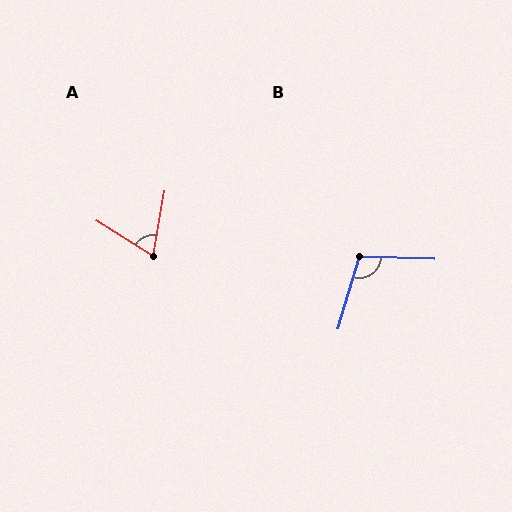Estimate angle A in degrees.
Approximately 68 degrees.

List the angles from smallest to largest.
A (68°), B (104°).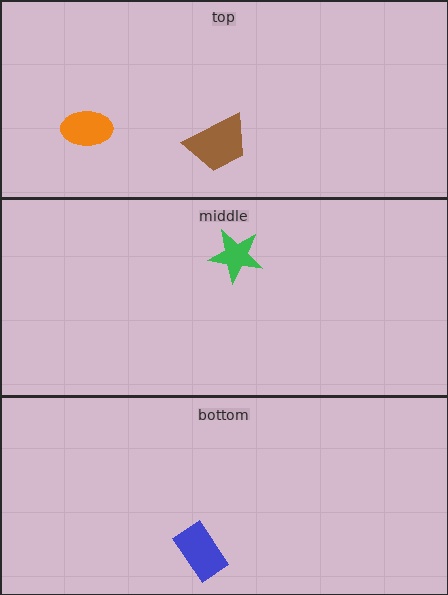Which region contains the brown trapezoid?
The top region.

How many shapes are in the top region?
2.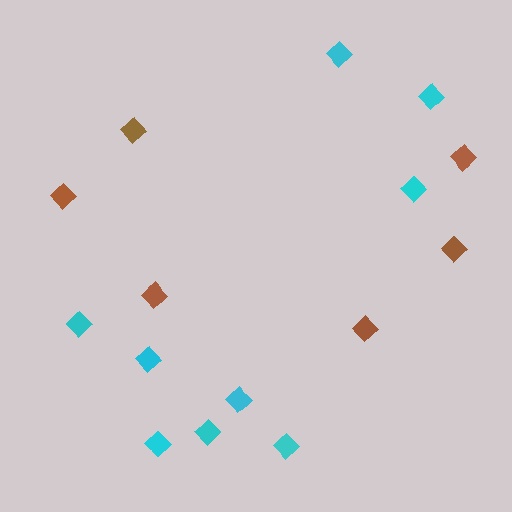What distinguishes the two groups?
There are 2 groups: one group of cyan diamonds (9) and one group of brown diamonds (6).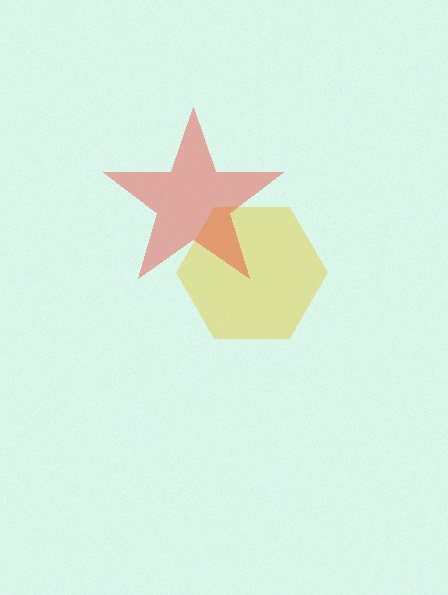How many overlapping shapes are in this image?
There are 2 overlapping shapes in the image.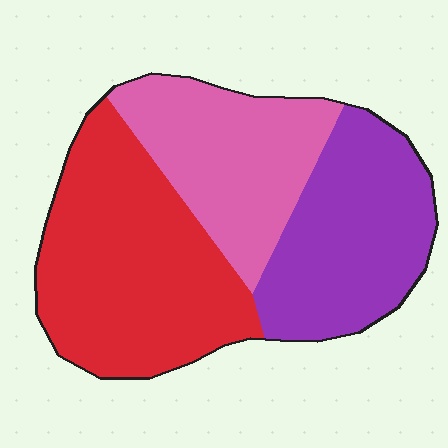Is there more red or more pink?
Red.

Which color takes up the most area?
Red, at roughly 40%.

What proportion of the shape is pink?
Pink takes up about one quarter (1/4) of the shape.